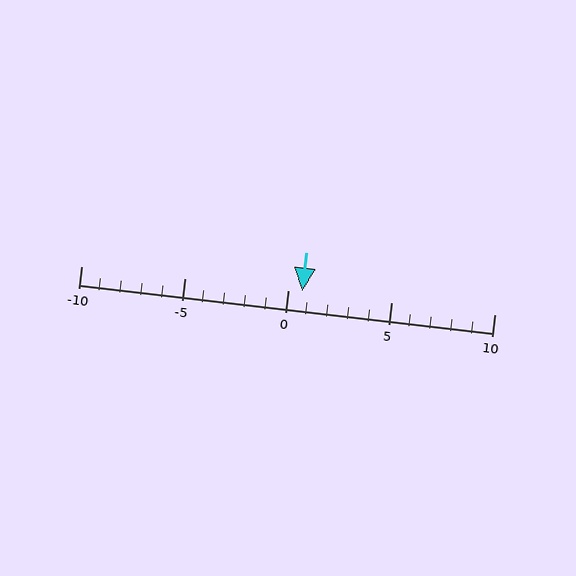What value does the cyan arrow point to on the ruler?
The cyan arrow points to approximately 1.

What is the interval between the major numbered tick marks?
The major tick marks are spaced 5 units apart.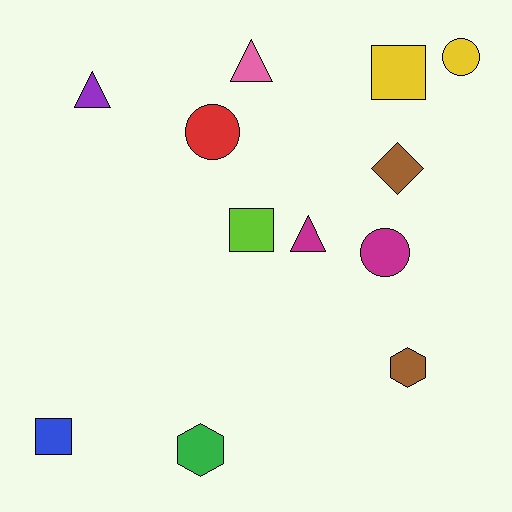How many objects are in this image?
There are 12 objects.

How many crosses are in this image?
There are no crosses.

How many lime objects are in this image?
There is 1 lime object.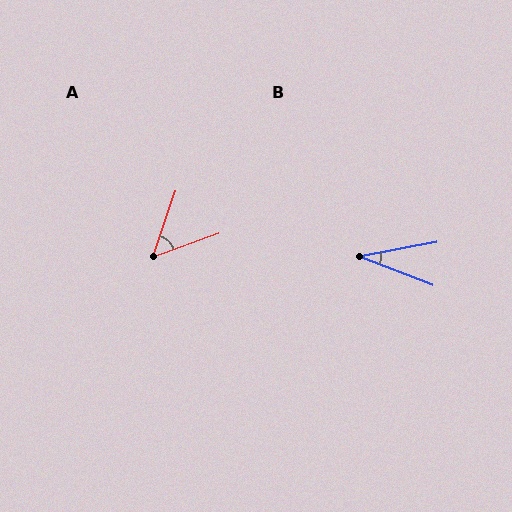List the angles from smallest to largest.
B (32°), A (51°).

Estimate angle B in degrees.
Approximately 32 degrees.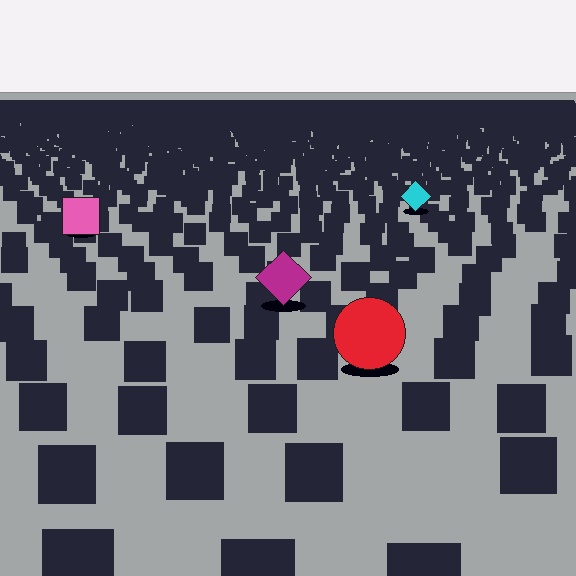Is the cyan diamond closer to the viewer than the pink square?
No. The pink square is closer — you can tell from the texture gradient: the ground texture is coarser near it.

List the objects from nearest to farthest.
From nearest to farthest: the red circle, the magenta diamond, the pink square, the cyan diamond.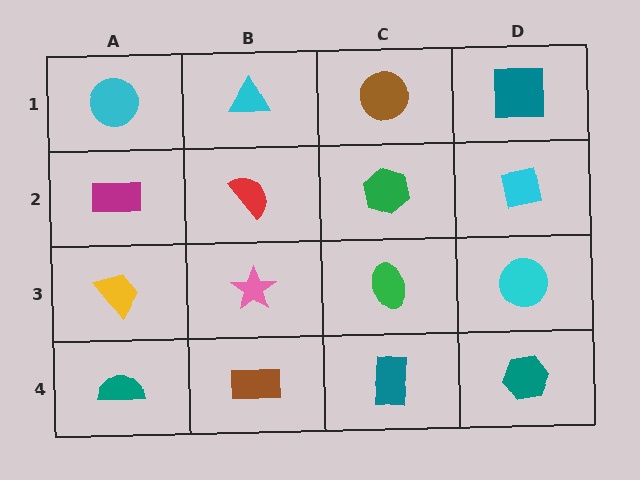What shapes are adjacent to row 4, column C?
A green ellipse (row 3, column C), a brown rectangle (row 4, column B), a teal hexagon (row 4, column D).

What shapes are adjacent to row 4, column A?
A yellow trapezoid (row 3, column A), a brown rectangle (row 4, column B).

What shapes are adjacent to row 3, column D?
A cyan square (row 2, column D), a teal hexagon (row 4, column D), a green ellipse (row 3, column C).